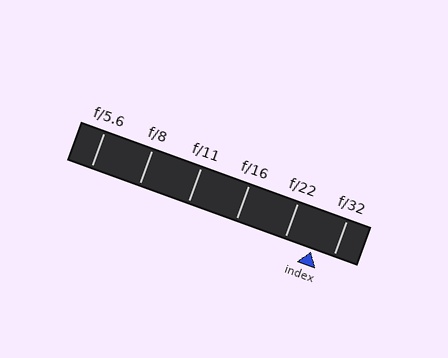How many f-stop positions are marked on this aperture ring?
There are 6 f-stop positions marked.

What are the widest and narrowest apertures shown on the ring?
The widest aperture shown is f/5.6 and the narrowest is f/32.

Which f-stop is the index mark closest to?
The index mark is closest to f/32.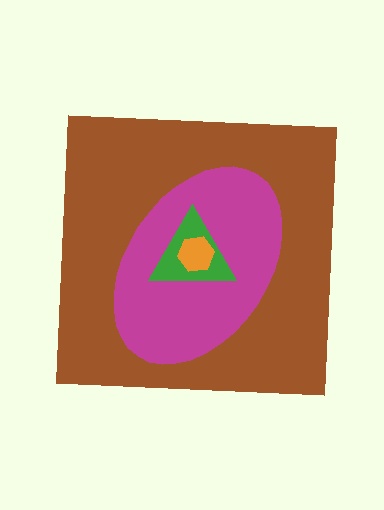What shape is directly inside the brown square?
The magenta ellipse.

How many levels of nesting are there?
4.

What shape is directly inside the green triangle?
The orange hexagon.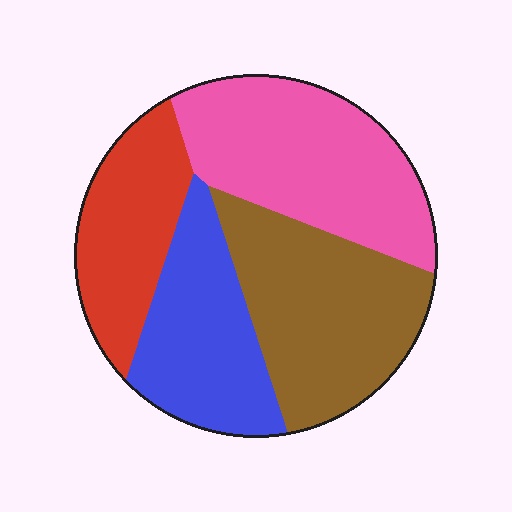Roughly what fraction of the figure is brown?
Brown takes up between a sixth and a third of the figure.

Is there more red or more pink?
Pink.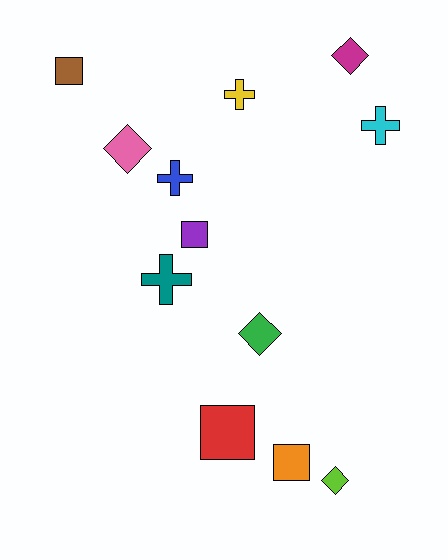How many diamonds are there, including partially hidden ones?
There are 4 diamonds.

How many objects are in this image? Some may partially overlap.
There are 12 objects.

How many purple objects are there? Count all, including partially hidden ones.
There is 1 purple object.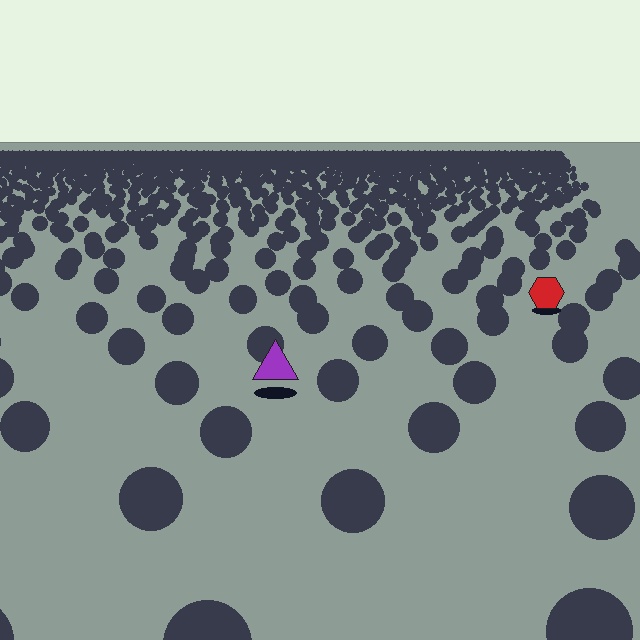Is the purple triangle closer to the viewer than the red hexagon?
Yes. The purple triangle is closer — you can tell from the texture gradient: the ground texture is coarser near it.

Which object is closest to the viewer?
The purple triangle is closest. The texture marks near it are larger and more spread out.